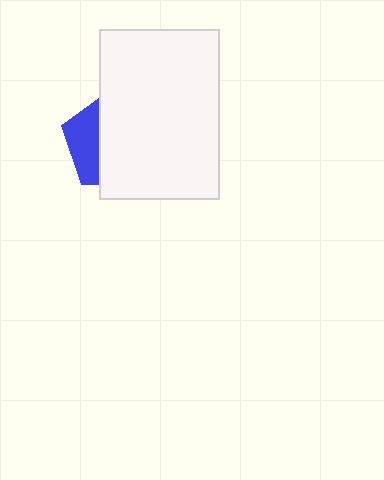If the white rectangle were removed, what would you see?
You would see the complete blue pentagon.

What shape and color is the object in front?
The object in front is a white rectangle.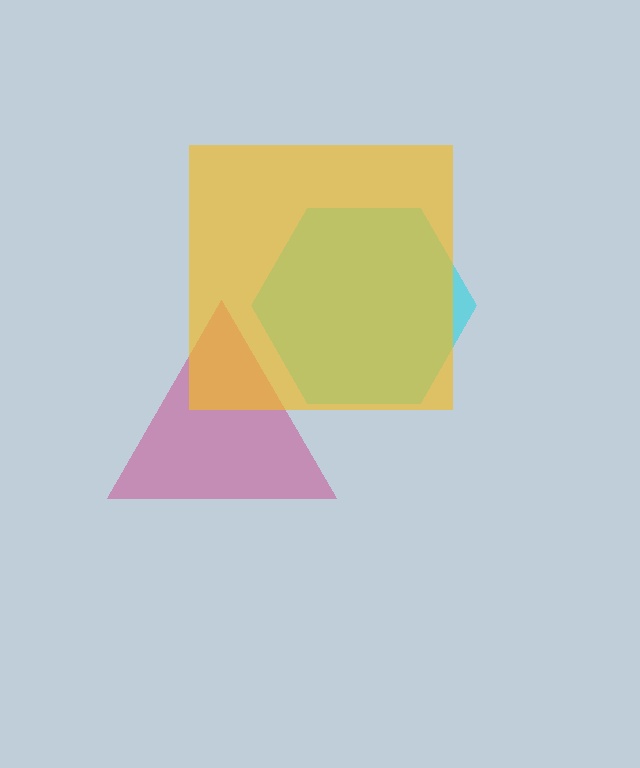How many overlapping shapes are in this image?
There are 3 overlapping shapes in the image.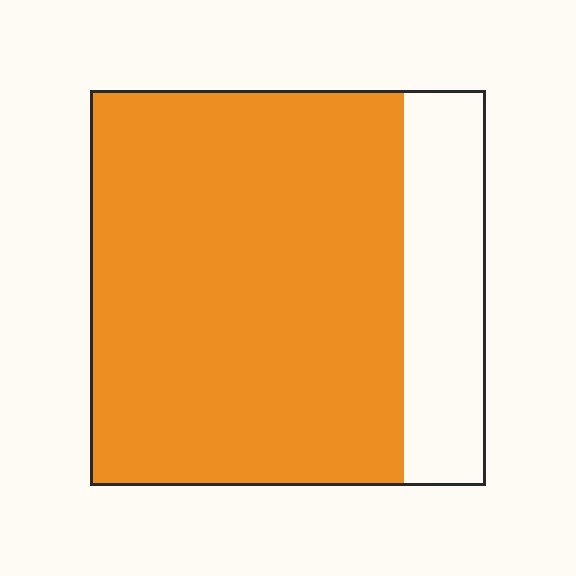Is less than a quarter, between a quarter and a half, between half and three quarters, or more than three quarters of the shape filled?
More than three quarters.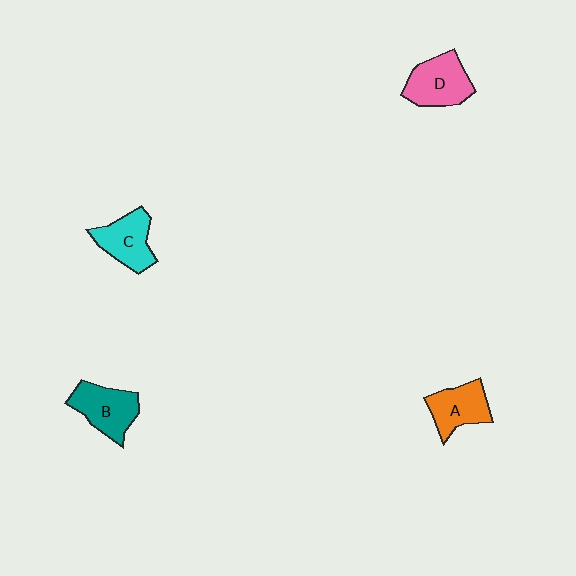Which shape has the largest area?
Shape D (pink).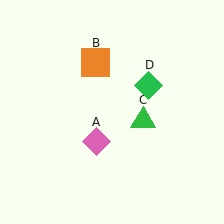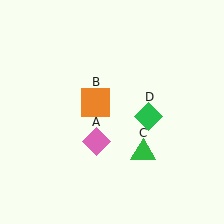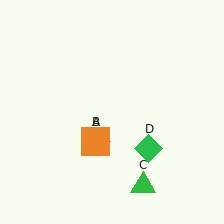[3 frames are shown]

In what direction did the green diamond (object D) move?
The green diamond (object D) moved down.